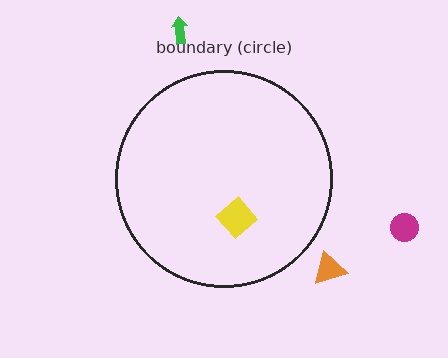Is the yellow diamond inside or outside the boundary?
Inside.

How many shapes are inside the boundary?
1 inside, 3 outside.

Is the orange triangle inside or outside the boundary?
Outside.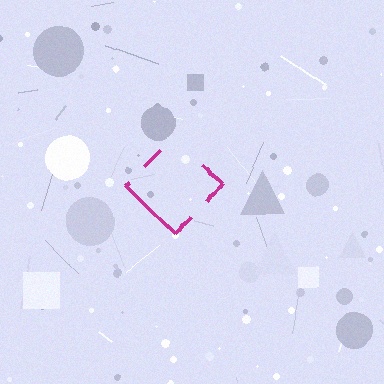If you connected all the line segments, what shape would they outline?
They would outline a diamond.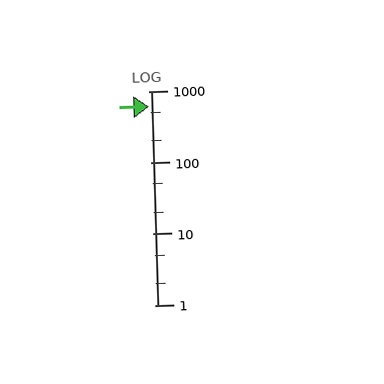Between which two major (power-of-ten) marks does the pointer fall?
The pointer is between 100 and 1000.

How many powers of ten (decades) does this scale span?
The scale spans 3 decades, from 1 to 1000.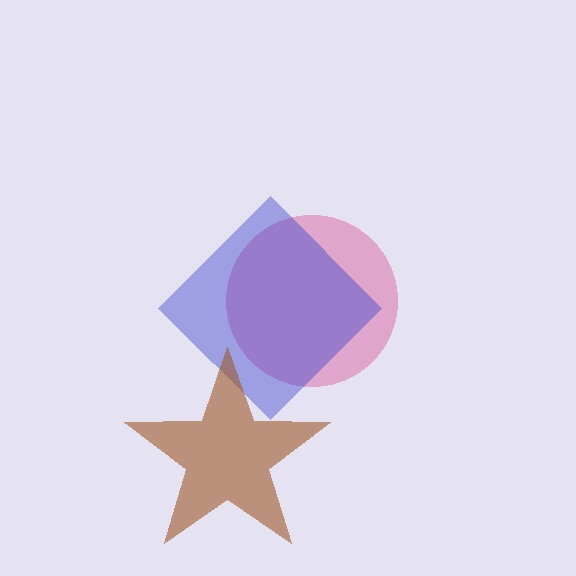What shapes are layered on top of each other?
The layered shapes are: a pink circle, a blue diamond, a brown star.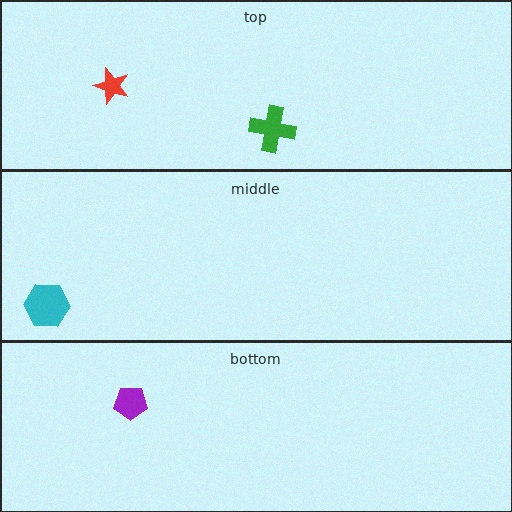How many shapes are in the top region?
2.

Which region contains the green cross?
The top region.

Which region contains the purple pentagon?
The bottom region.